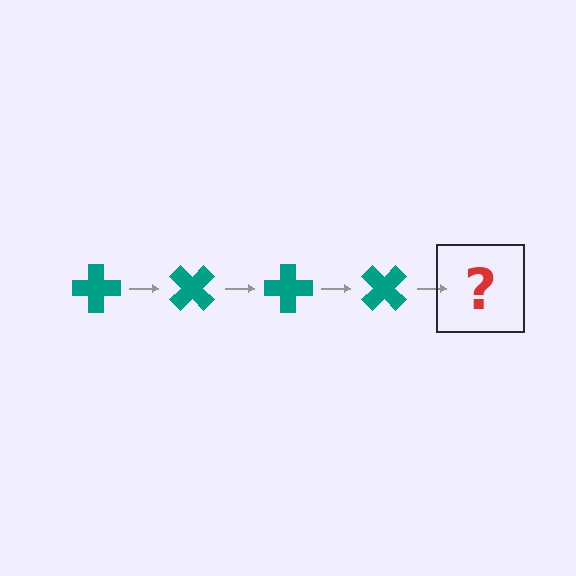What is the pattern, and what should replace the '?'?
The pattern is that the cross rotates 45 degrees each step. The '?' should be a teal cross rotated 180 degrees.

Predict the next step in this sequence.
The next step is a teal cross rotated 180 degrees.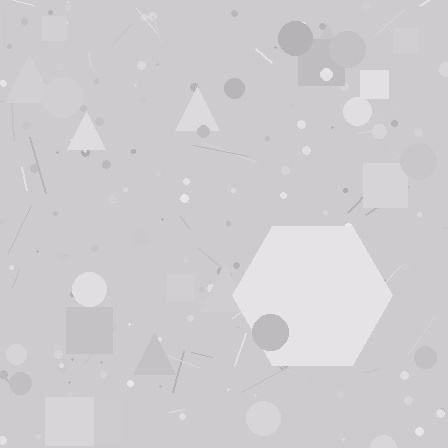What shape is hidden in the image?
A hexagon is hidden in the image.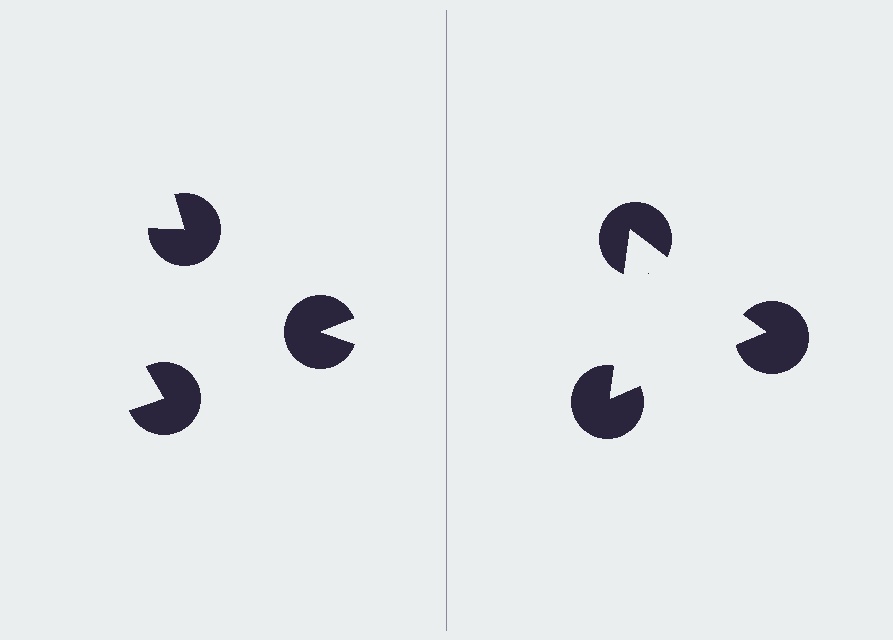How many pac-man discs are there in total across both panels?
6 — 3 on each side.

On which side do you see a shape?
An illusory triangle appears on the right side. On the left side the wedge cuts are rotated, so no coherent shape forms.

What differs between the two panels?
The pac-man discs are positioned identically on both sides; only the wedge orientations differ. On the right they align to a triangle; on the left they are misaligned.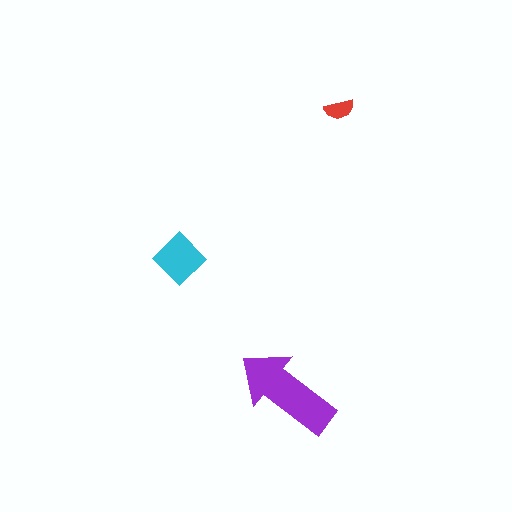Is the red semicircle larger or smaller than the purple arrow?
Smaller.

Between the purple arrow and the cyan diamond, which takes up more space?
The purple arrow.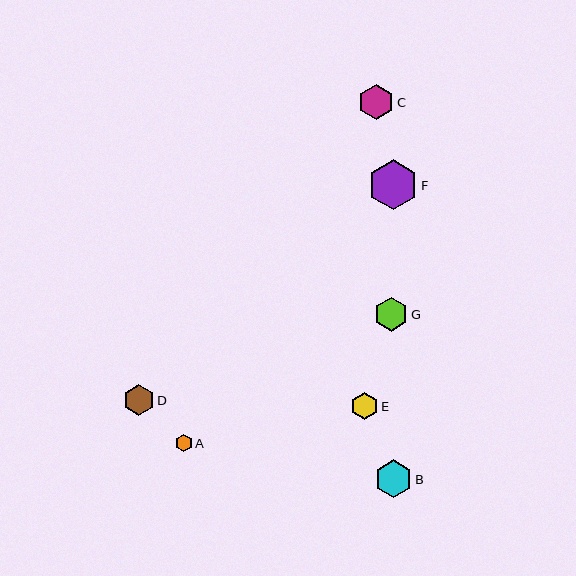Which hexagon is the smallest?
Hexagon A is the smallest with a size of approximately 17 pixels.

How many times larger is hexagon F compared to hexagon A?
Hexagon F is approximately 2.9 times the size of hexagon A.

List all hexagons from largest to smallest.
From largest to smallest: F, B, C, G, D, E, A.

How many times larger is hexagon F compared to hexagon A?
Hexagon F is approximately 2.9 times the size of hexagon A.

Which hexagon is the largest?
Hexagon F is the largest with a size of approximately 50 pixels.